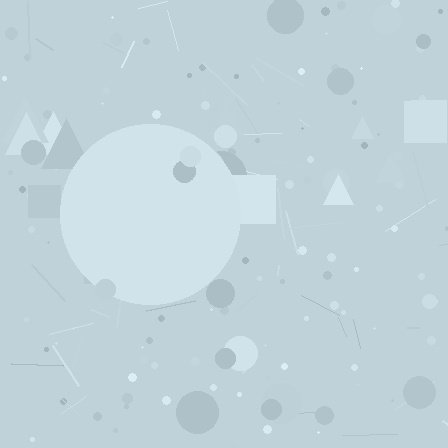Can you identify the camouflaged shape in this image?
The camouflaged shape is a circle.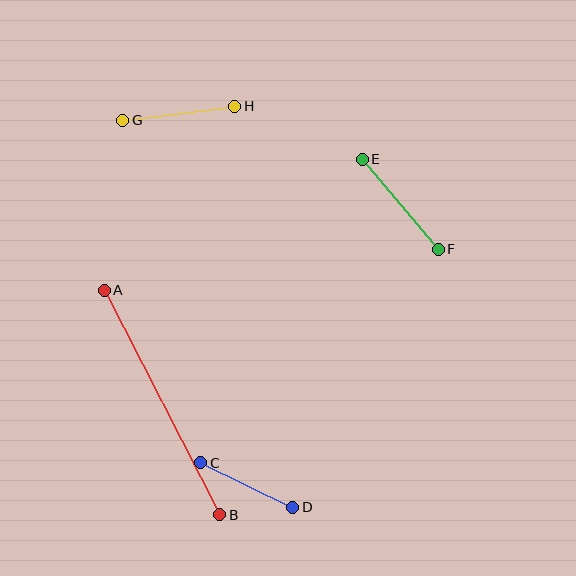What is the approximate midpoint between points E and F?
The midpoint is at approximately (400, 204) pixels.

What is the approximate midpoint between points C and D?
The midpoint is at approximately (247, 485) pixels.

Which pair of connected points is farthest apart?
Points A and B are farthest apart.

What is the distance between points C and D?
The distance is approximately 102 pixels.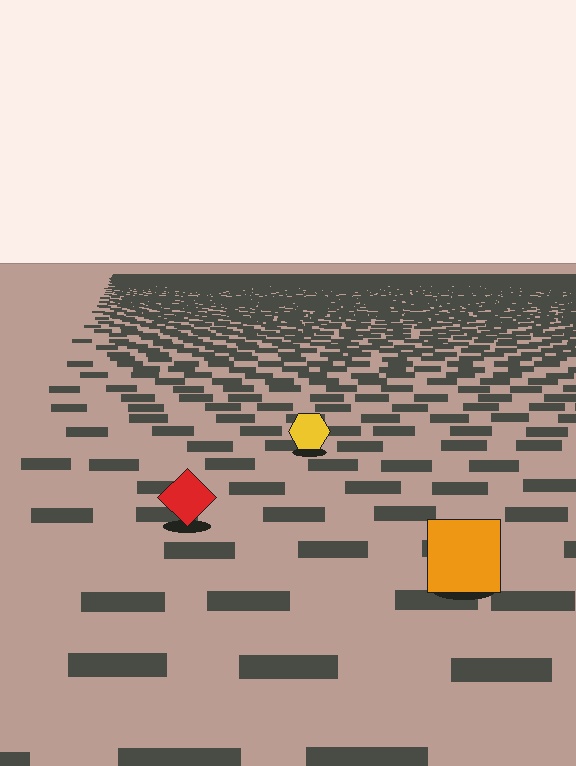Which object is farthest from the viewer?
The yellow hexagon is farthest from the viewer. It appears smaller and the ground texture around it is denser.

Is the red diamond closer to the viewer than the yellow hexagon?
Yes. The red diamond is closer — you can tell from the texture gradient: the ground texture is coarser near it.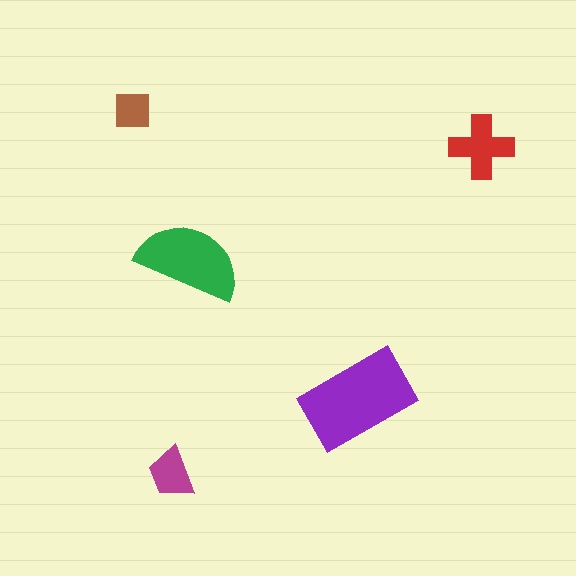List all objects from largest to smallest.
The purple rectangle, the green semicircle, the red cross, the magenta trapezoid, the brown square.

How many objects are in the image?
There are 5 objects in the image.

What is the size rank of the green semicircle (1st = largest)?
2nd.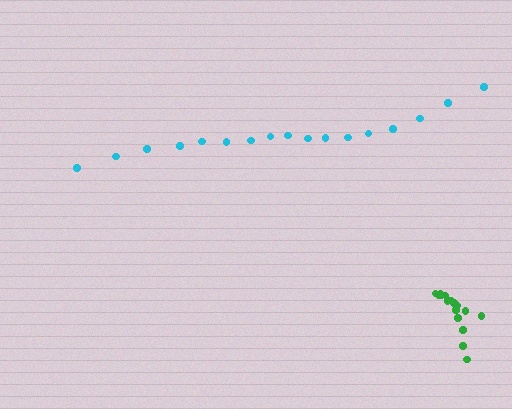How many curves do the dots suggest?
There are 2 distinct paths.